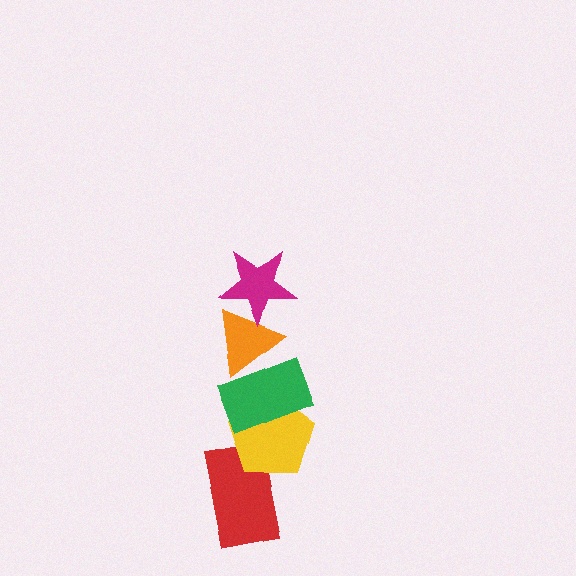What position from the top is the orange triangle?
The orange triangle is 2nd from the top.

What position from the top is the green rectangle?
The green rectangle is 3rd from the top.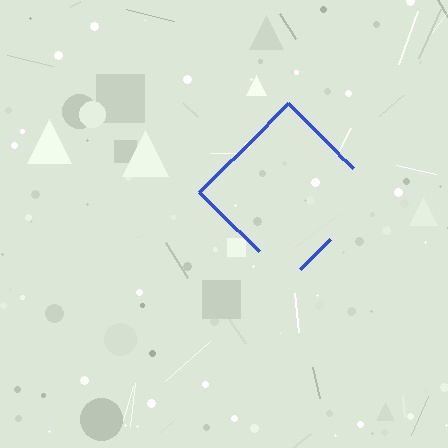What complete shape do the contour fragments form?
The contour fragments form a diamond.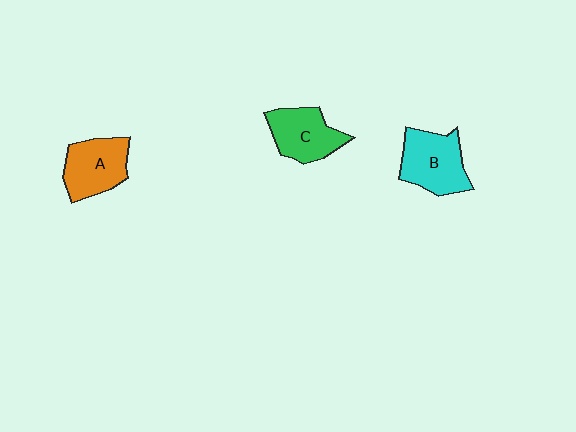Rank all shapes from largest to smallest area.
From largest to smallest: B (cyan), A (orange), C (green).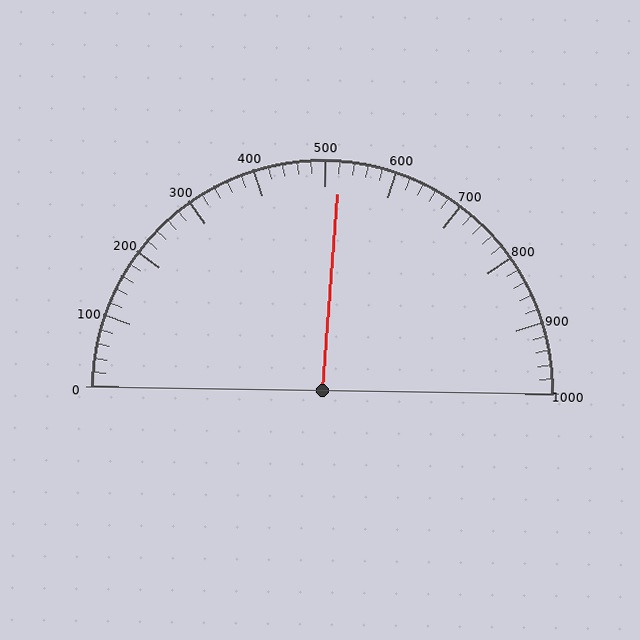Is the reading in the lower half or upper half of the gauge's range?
The reading is in the upper half of the range (0 to 1000).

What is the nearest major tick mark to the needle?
The nearest major tick mark is 500.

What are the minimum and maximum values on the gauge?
The gauge ranges from 0 to 1000.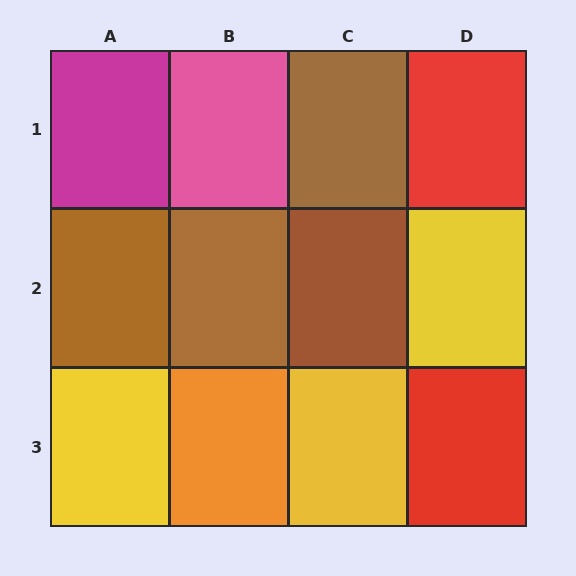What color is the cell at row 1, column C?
Brown.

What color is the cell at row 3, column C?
Yellow.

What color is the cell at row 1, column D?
Red.